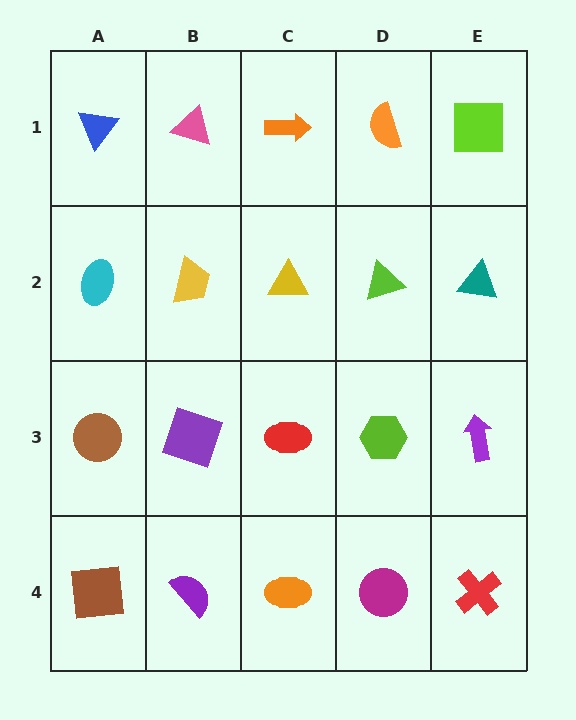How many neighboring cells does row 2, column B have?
4.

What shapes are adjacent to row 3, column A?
A cyan ellipse (row 2, column A), a brown square (row 4, column A), a purple square (row 3, column B).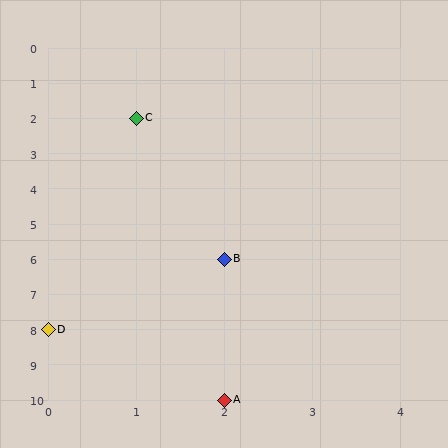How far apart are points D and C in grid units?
Points D and C are 1 column and 6 rows apart (about 6.1 grid units diagonally).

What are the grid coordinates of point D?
Point D is at grid coordinates (0, 8).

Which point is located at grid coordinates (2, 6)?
Point B is at (2, 6).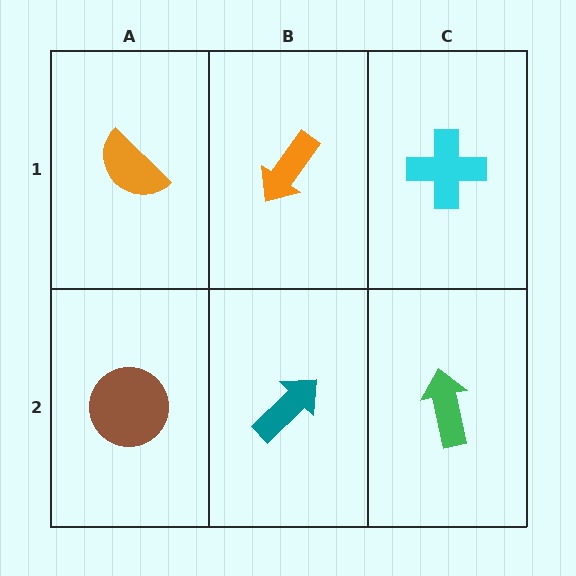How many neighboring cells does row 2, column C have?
2.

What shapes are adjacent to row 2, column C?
A cyan cross (row 1, column C), a teal arrow (row 2, column B).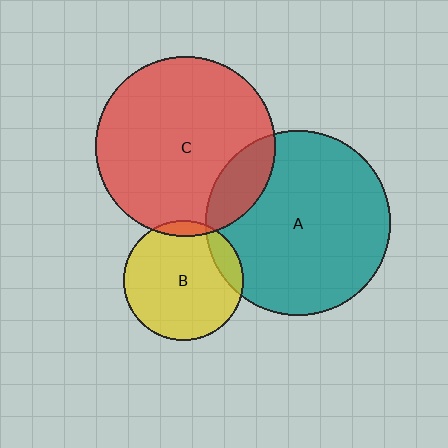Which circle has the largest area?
Circle A (teal).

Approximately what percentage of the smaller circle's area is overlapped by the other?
Approximately 15%.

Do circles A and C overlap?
Yes.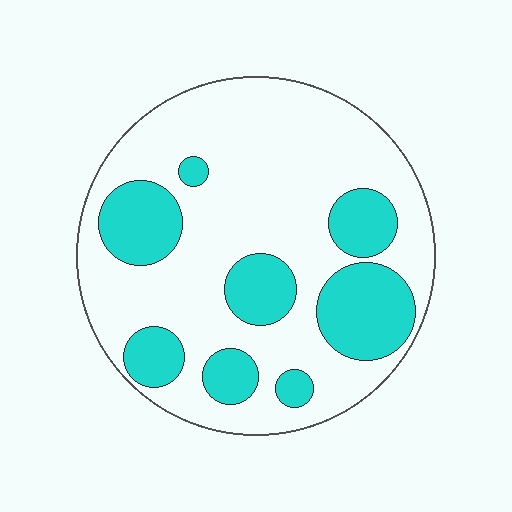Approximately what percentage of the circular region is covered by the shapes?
Approximately 30%.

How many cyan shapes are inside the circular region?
8.